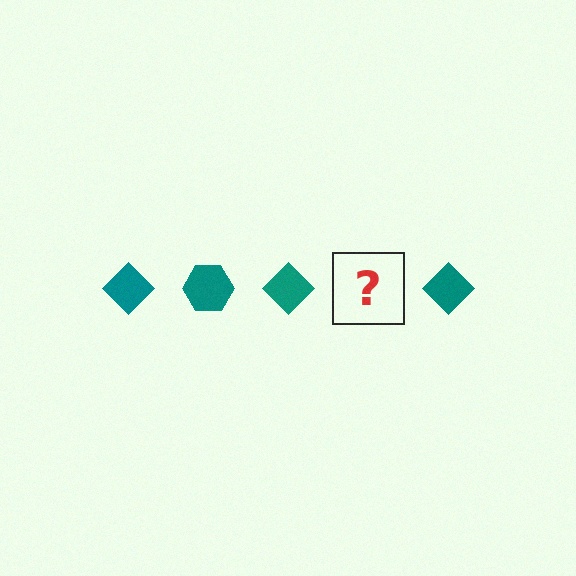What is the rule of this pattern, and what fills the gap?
The rule is that the pattern cycles through diamond, hexagon shapes in teal. The gap should be filled with a teal hexagon.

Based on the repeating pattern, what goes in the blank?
The blank should be a teal hexagon.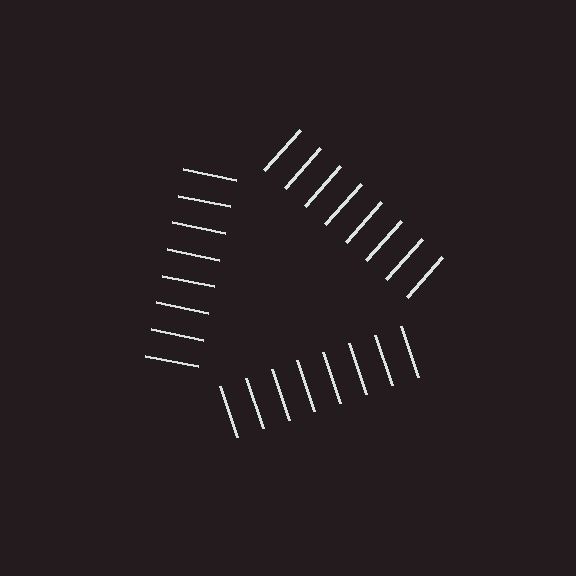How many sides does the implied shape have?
3 sides — the line-ends trace a triangle.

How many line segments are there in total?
24 — 8 along each of the 3 edges.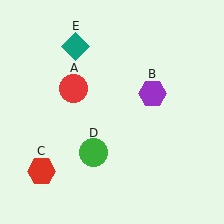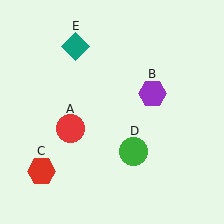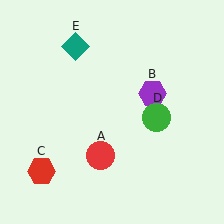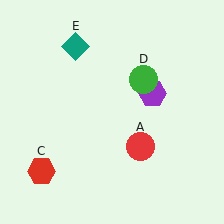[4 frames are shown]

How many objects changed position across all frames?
2 objects changed position: red circle (object A), green circle (object D).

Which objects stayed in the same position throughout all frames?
Purple hexagon (object B) and red hexagon (object C) and teal diamond (object E) remained stationary.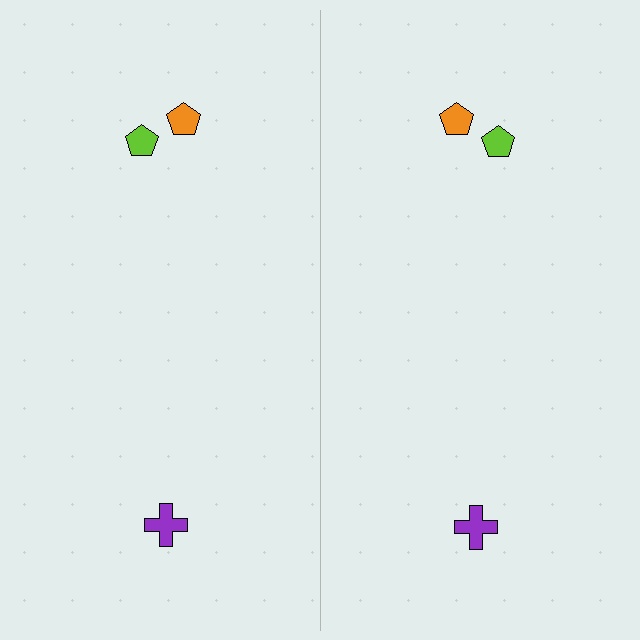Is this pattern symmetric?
Yes, this pattern has bilateral (reflection) symmetry.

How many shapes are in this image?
There are 6 shapes in this image.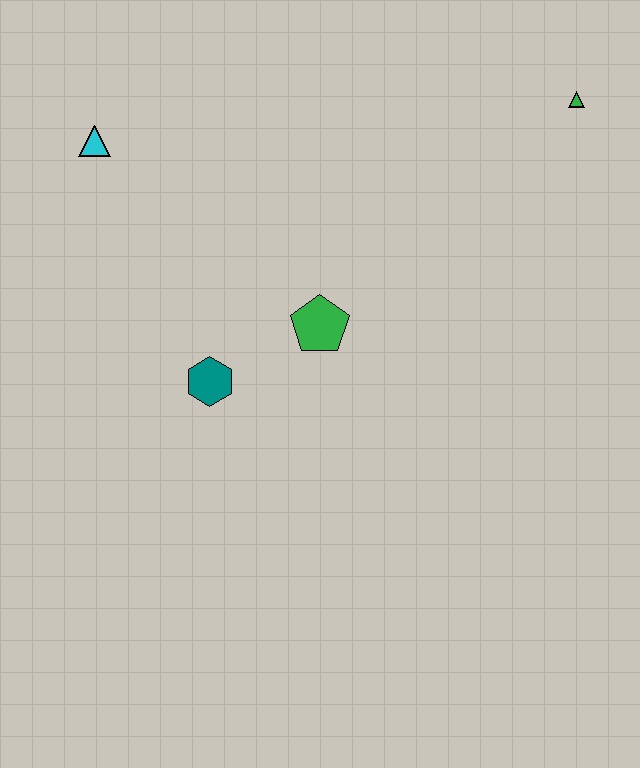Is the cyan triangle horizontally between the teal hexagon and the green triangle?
No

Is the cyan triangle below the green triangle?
Yes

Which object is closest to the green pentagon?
The teal hexagon is closest to the green pentagon.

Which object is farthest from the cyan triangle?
The green triangle is farthest from the cyan triangle.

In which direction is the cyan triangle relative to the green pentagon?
The cyan triangle is to the left of the green pentagon.